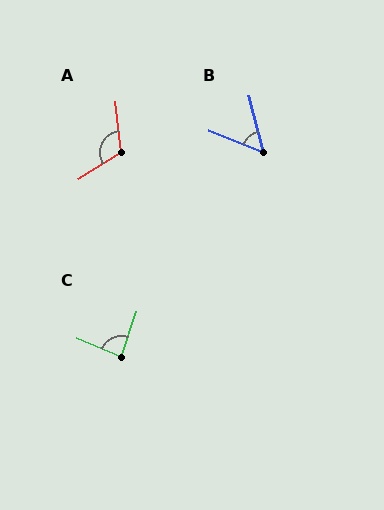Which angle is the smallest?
B, at approximately 54 degrees.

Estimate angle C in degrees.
Approximately 85 degrees.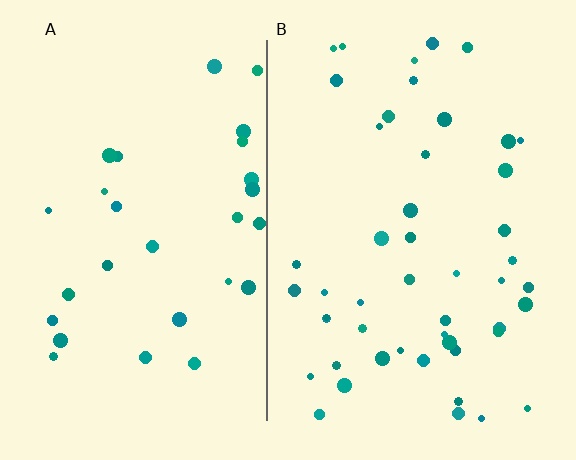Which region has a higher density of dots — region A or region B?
B (the right).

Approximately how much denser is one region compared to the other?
Approximately 1.7× — region B over region A.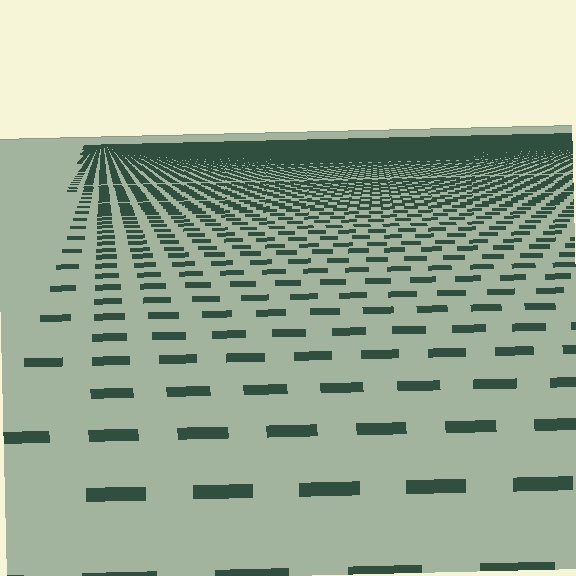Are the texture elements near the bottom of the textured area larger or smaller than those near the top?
Larger. Near the bottom, elements are closer to the viewer and appear at a bigger on-screen size.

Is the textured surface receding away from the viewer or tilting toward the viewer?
The surface is receding away from the viewer. Texture elements get smaller and denser toward the top.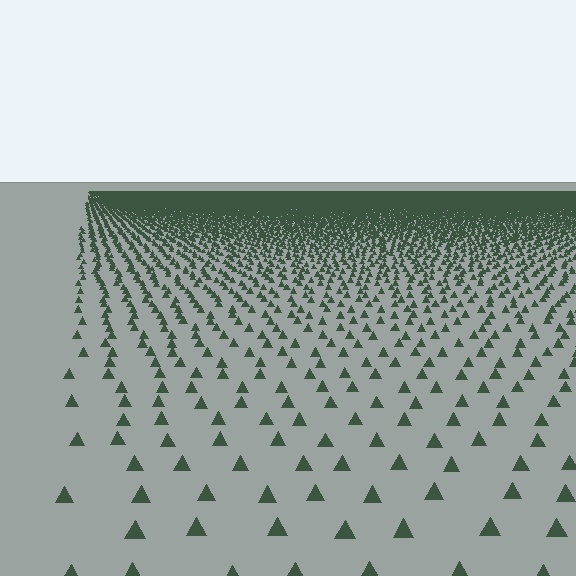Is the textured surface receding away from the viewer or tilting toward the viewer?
The surface is receding away from the viewer. Texture elements get smaller and denser toward the top.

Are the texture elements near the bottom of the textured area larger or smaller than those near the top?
Larger. Near the bottom, elements are closer to the viewer and appear at a bigger on-screen size.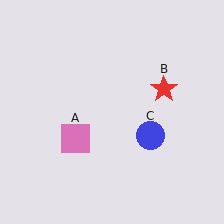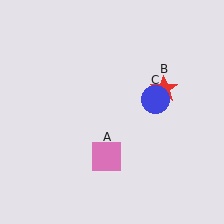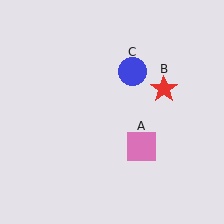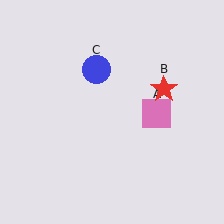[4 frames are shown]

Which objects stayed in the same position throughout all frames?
Red star (object B) remained stationary.